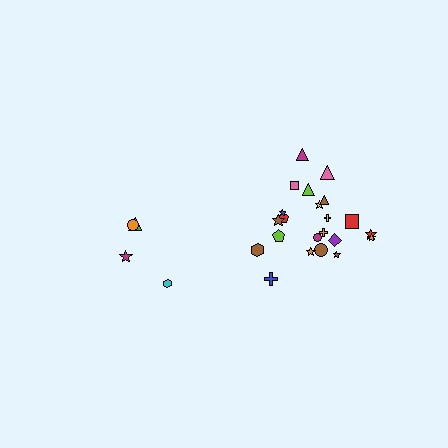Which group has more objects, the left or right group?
The right group.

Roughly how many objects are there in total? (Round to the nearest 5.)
Roughly 25 objects in total.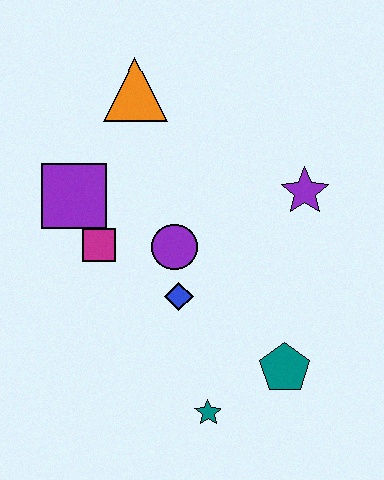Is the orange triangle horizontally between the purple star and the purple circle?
No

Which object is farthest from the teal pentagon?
The orange triangle is farthest from the teal pentagon.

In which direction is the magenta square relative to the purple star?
The magenta square is to the left of the purple star.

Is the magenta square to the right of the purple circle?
No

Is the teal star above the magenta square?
No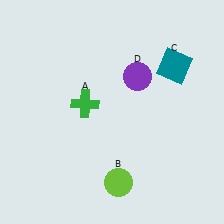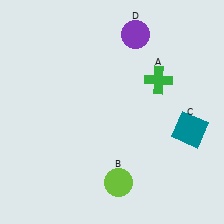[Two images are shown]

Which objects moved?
The objects that moved are: the green cross (A), the teal square (C), the purple circle (D).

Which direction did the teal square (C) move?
The teal square (C) moved down.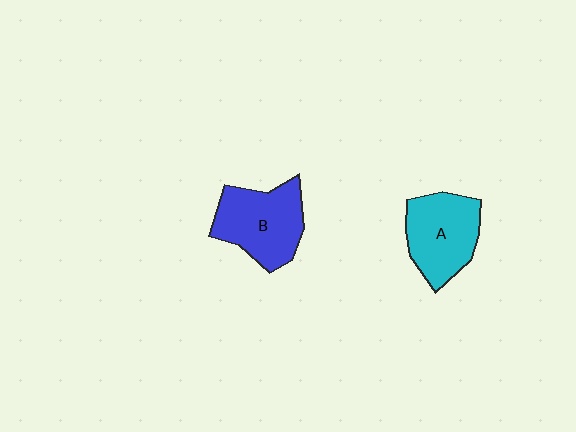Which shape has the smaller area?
Shape A (cyan).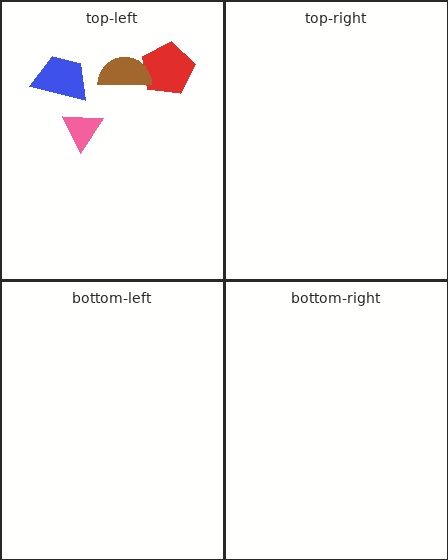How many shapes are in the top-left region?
4.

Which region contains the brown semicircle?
The top-left region.